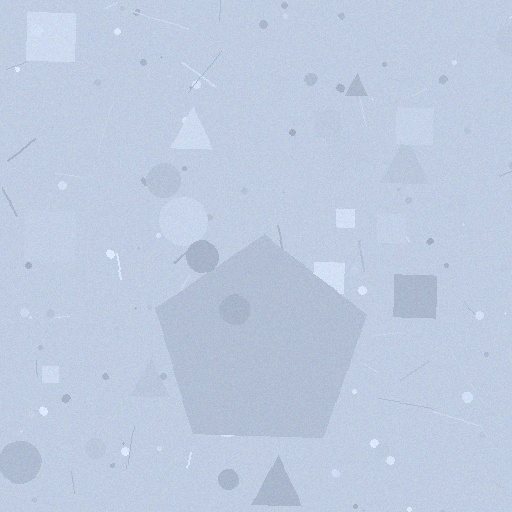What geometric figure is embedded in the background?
A pentagon is embedded in the background.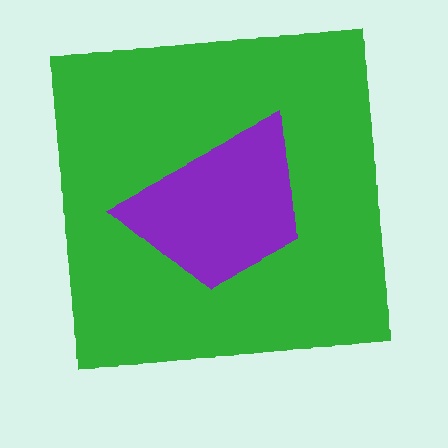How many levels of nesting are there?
2.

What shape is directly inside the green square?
The purple trapezoid.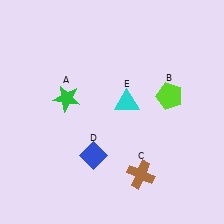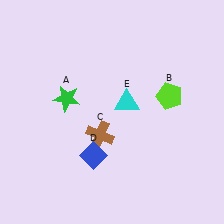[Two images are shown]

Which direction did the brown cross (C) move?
The brown cross (C) moved left.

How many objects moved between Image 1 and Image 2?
1 object moved between the two images.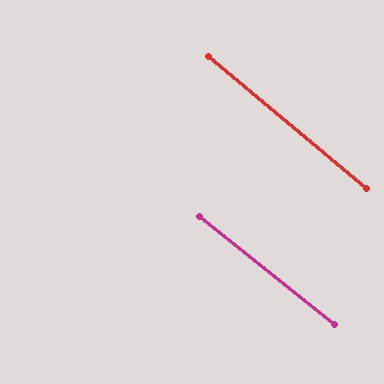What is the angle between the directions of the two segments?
Approximately 1 degree.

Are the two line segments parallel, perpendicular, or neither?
Parallel — their directions differ by only 1.2°.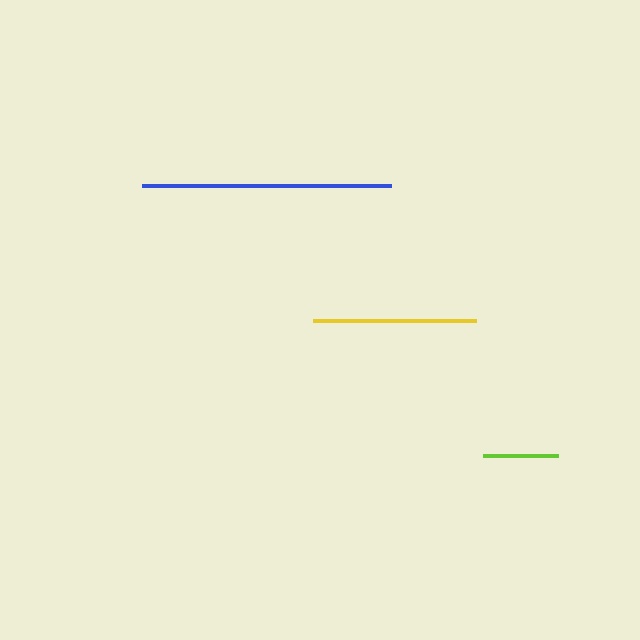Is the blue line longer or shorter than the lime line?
The blue line is longer than the lime line.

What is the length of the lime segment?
The lime segment is approximately 75 pixels long.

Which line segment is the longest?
The blue line is the longest at approximately 249 pixels.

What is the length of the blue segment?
The blue segment is approximately 249 pixels long.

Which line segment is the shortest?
The lime line is the shortest at approximately 75 pixels.